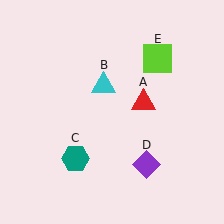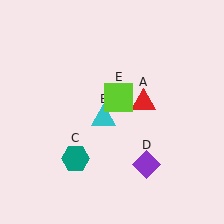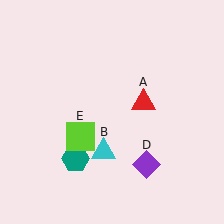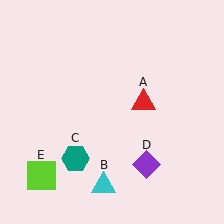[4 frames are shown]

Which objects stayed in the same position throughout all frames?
Red triangle (object A) and teal hexagon (object C) and purple diamond (object D) remained stationary.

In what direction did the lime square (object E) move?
The lime square (object E) moved down and to the left.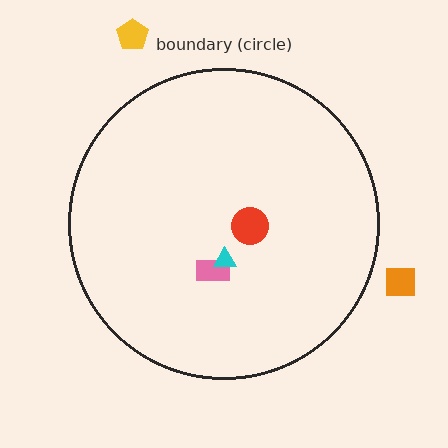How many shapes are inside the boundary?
3 inside, 2 outside.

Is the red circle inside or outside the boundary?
Inside.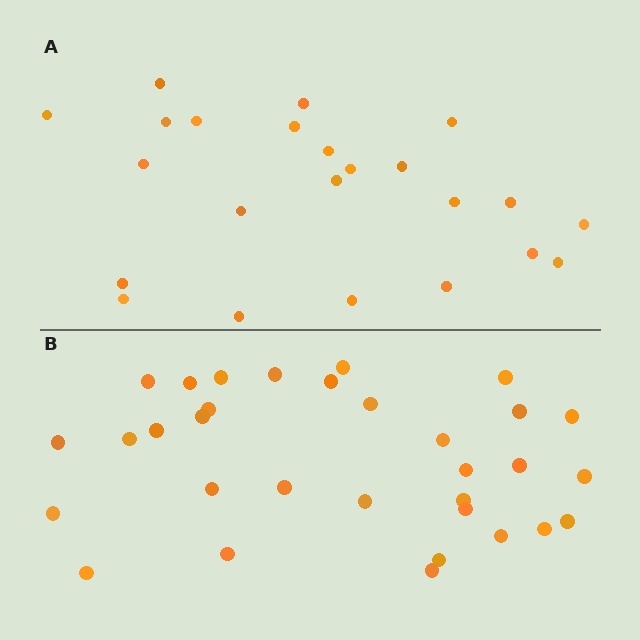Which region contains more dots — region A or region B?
Region B (the bottom region) has more dots.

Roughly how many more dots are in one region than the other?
Region B has roughly 8 or so more dots than region A.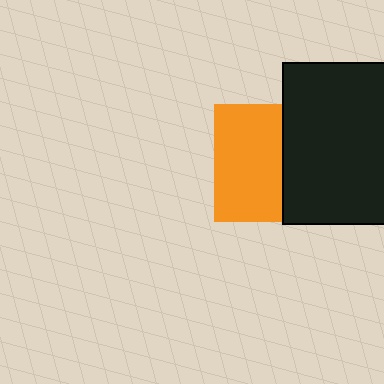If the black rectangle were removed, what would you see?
You would see the complete orange square.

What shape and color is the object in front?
The object in front is a black rectangle.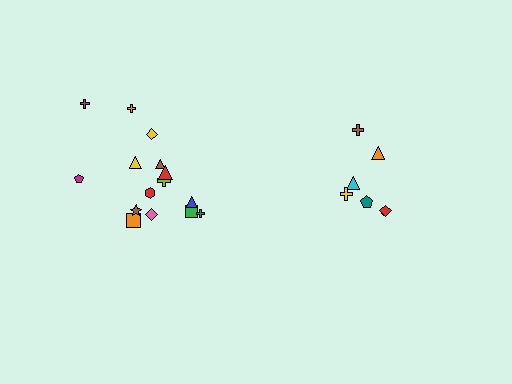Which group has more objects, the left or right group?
The left group.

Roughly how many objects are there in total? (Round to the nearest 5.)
Roughly 20 objects in total.